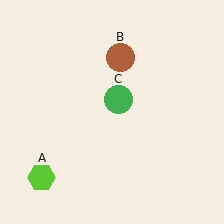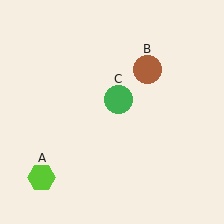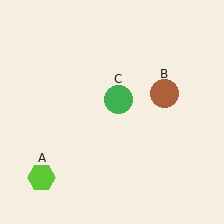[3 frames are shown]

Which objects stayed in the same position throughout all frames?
Lime hexagon (object A) and green circle (object C) remained stationary.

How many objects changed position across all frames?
1 object changed position: brown circle (object B).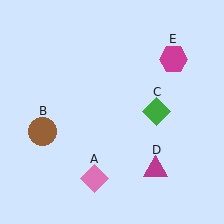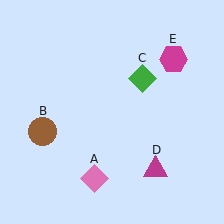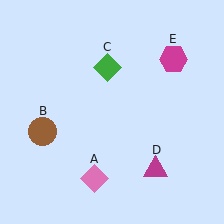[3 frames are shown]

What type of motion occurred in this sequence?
The green diamond (object C) rotated counterclockwise around the center of the scene.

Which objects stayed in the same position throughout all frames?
Pink diamond (object A) and brown circle (object B) and magenta triangle (object D) and magenta hexagon (object E) remained stationary.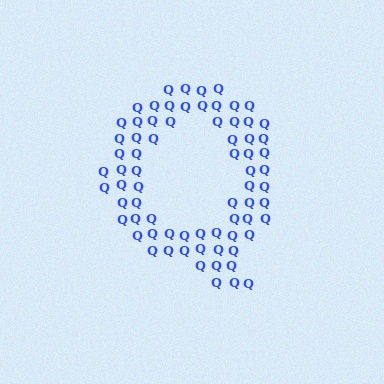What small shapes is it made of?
It is made of small letter Q's.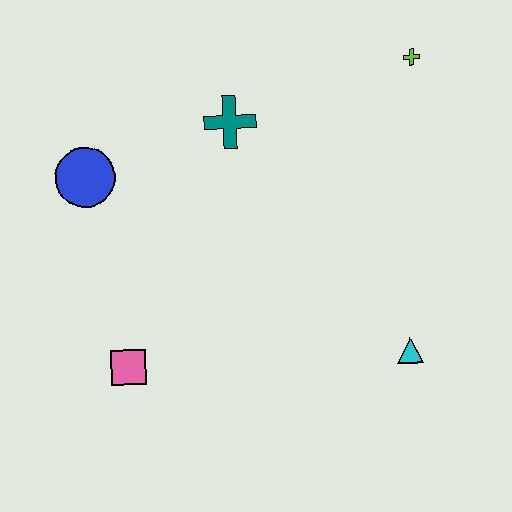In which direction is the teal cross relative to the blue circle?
The teal cross is to the right of the blue circle.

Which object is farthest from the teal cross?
The cyan triangle is farthest from the teal cross.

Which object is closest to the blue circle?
The teal cross is closest to the blue circle.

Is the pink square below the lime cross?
Yes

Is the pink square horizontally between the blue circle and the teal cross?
Yes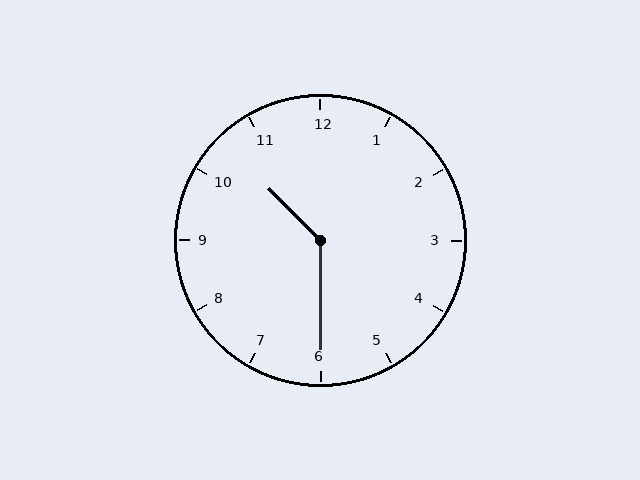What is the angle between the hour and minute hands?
Approximately 135 degrees.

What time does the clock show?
10:30.